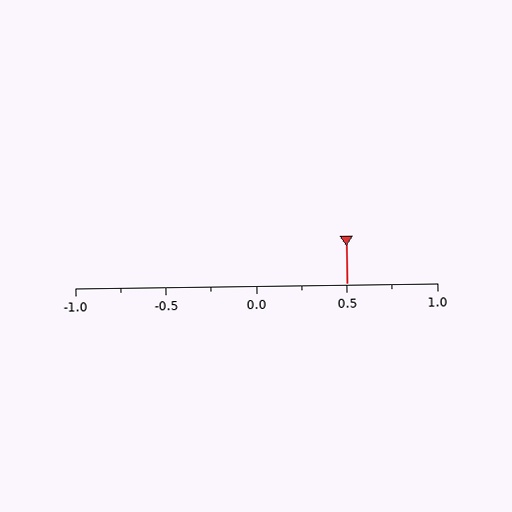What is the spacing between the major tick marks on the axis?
The major ticks are spaced 0.5 apart.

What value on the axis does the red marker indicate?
The marker indicates approximately 0.5.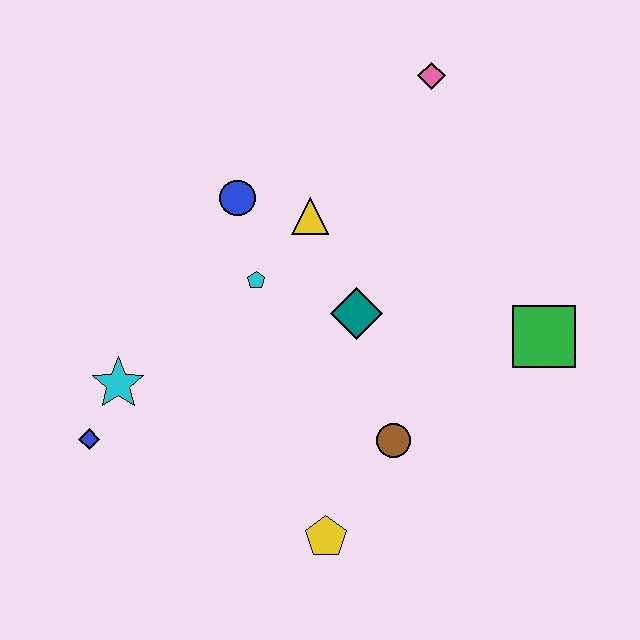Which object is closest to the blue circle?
The yellow triangle is closest to the blue circle.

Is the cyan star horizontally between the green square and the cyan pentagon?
No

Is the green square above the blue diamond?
Yes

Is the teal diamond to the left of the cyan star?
No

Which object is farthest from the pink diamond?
The blue diamond is farthest from the pink diamond.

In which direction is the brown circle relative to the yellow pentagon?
The brown circle is above the yellow pentagon.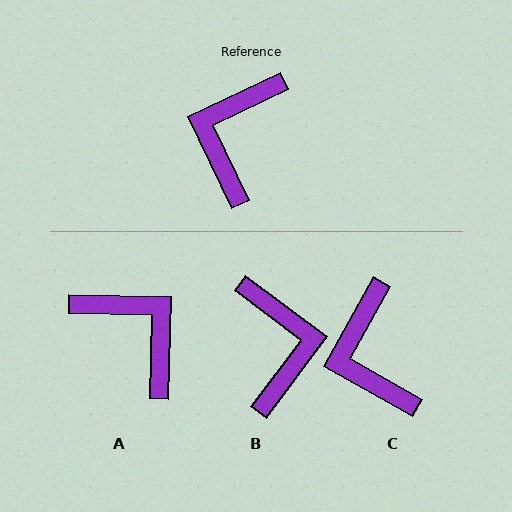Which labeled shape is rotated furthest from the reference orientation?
B, about 152 degrees away.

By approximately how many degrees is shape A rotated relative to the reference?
Approximately 117 degrees clockwise.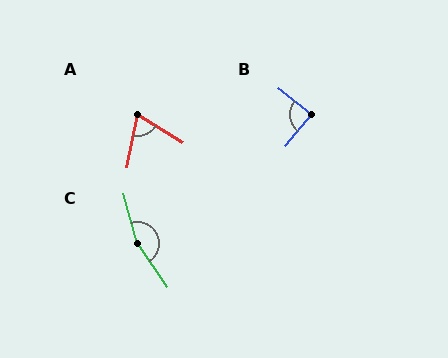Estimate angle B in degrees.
Approximately 89 degrees.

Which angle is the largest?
C, at approximately 161 degrees.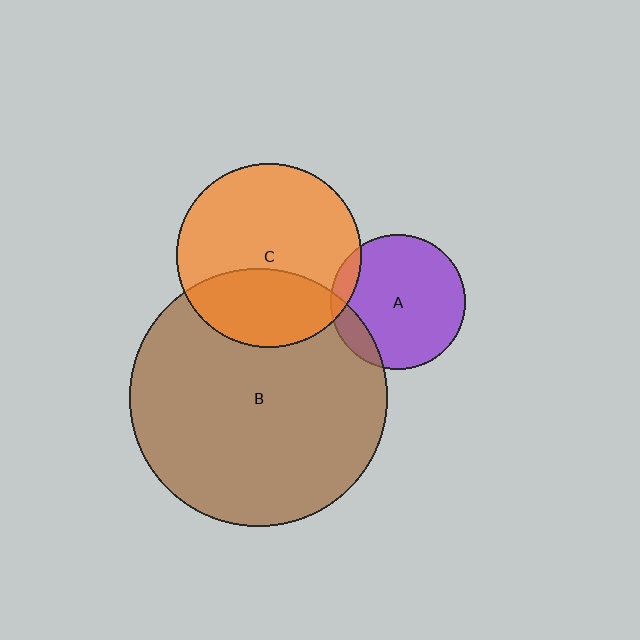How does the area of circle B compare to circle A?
Approximately 3.7 times.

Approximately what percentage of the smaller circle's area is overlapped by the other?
Approximately 10%.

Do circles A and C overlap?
Yes.